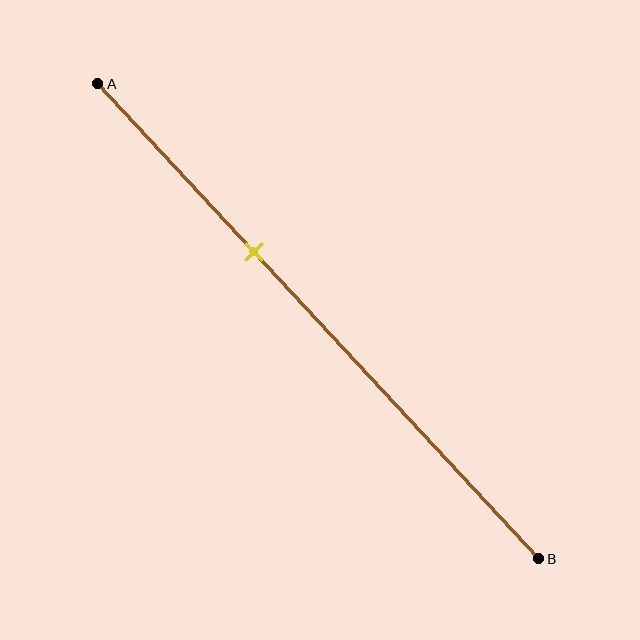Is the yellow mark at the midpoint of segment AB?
No, the mark is at about 35% from A, not at the 50% midpoint.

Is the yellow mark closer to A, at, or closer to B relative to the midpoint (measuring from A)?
The yellow mark is closer to point A than the midpoint of segment AB.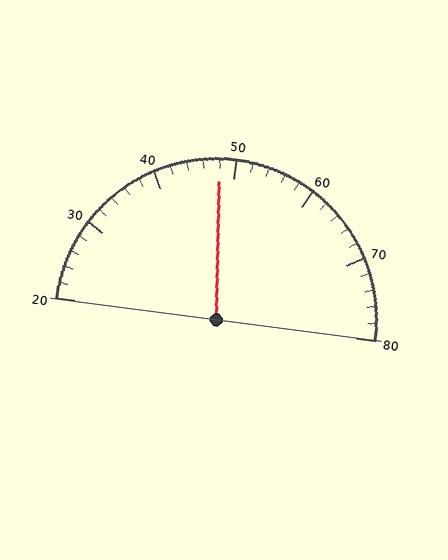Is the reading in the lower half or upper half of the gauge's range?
The reading is in the lower half of the range (20 to 80).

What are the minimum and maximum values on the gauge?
The gauge ranges from 20 to 80.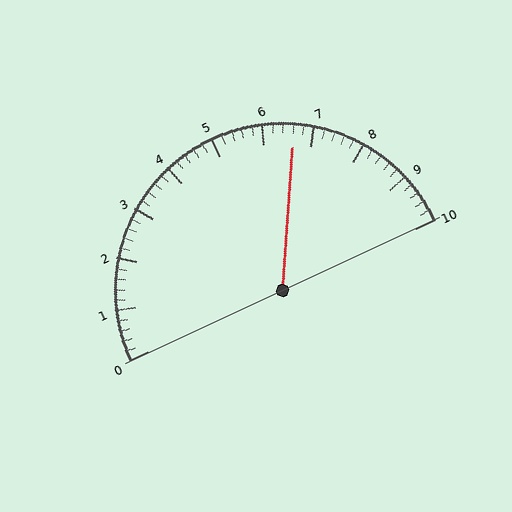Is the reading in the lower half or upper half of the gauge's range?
The reading is in the upper half of the range (0 to 10).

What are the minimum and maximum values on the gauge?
The gauge ranges from 0 to 10.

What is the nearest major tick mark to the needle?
The nearest major tick mark is 7.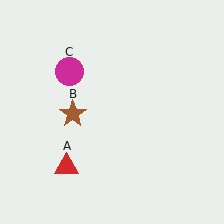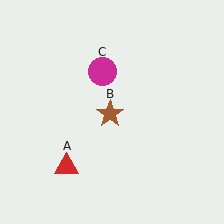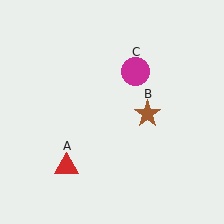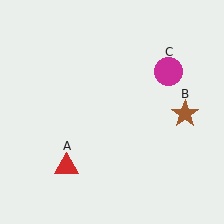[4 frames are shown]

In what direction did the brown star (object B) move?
The brown star (object B) moved right.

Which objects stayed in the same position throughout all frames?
Red triangle (object A) remained stationary.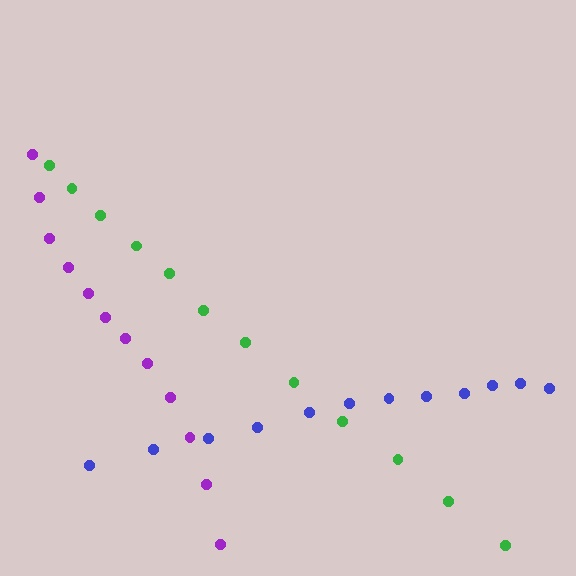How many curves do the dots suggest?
There are 3 distinct paths.